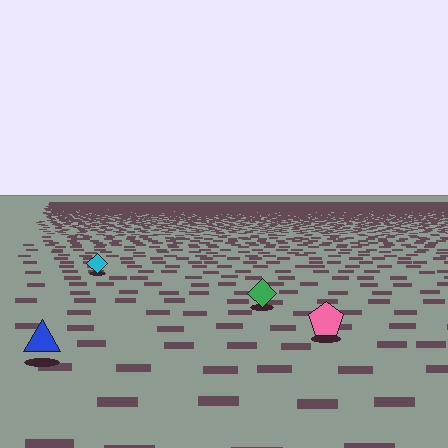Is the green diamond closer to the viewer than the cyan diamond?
Yes. The green diamond is closer — you can tell from the texture gradient: the ground texture is coarser near it.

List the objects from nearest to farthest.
From nearest to farthest: the blue triangle, the pink pentagon, the green diamond, the cyan diamond.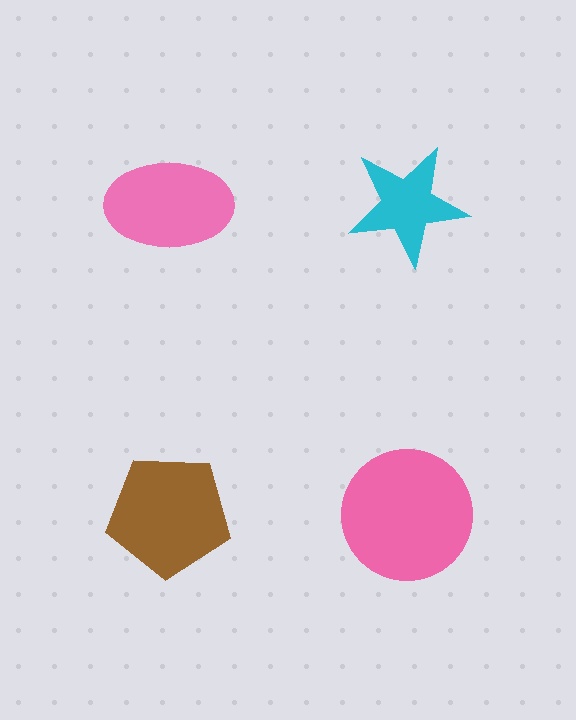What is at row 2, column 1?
A brown pentagon.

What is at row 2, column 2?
A pink circle.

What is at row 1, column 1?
A pink ellipse.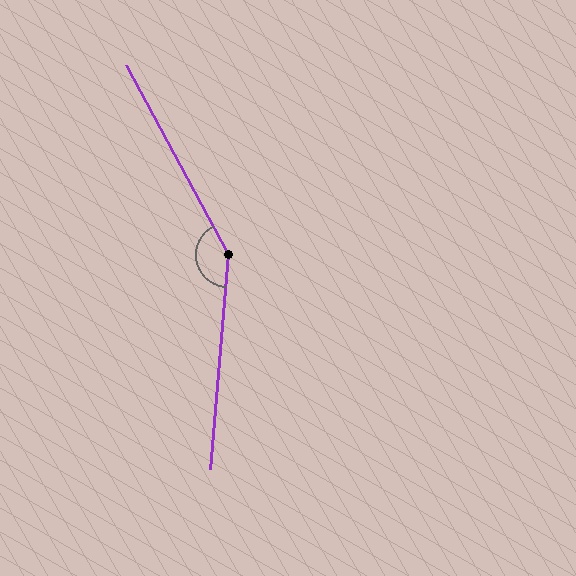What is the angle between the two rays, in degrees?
Approximately 147 degrees.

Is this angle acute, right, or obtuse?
It is obtuse.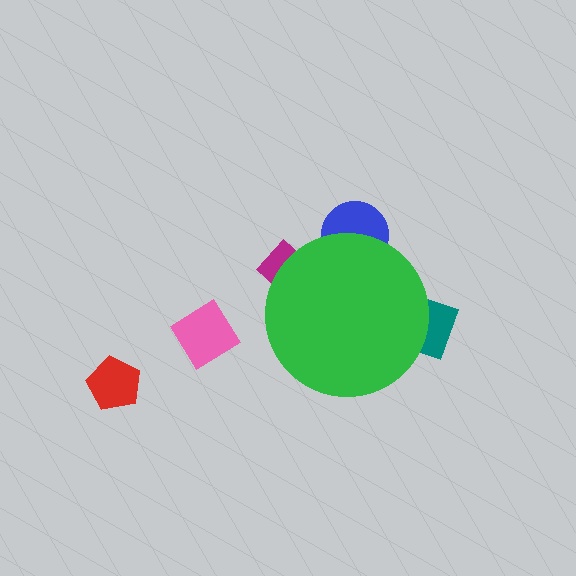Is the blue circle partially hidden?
Yes, the blue circle is partially hidden behind the green circle.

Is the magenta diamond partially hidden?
Yes, the magenta diamond is partially hidden behind the green circle.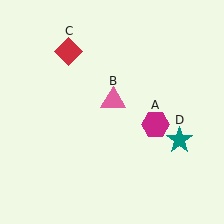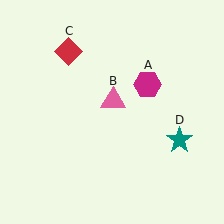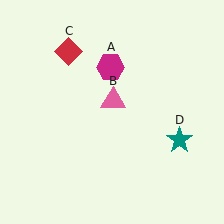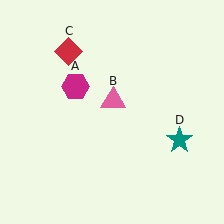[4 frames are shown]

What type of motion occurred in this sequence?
The magenta hexagon (object A) rotated counterclockwise around the center of the scene.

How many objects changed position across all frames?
1 object changed position: magenta hexagon (object A).